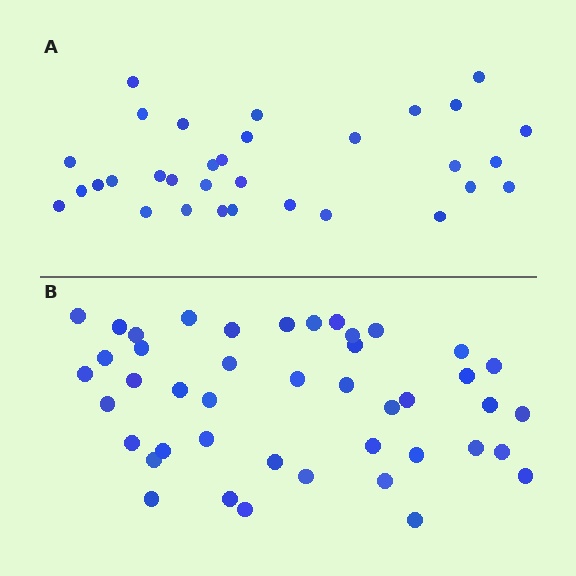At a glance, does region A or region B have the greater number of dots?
Region B (the bottom region) has more dots.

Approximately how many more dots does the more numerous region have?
Region B has roughly 12 or so more dots than region A.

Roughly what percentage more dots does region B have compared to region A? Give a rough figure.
About 40% more.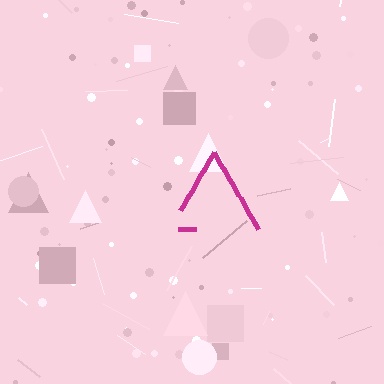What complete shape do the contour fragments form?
The contour fragments form a triangle.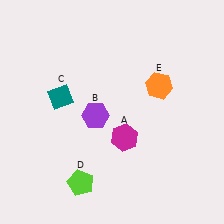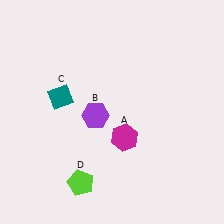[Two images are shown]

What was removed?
The orange hexagon (E) was removed in Image 2.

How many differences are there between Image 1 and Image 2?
There is 1 difference between the two images.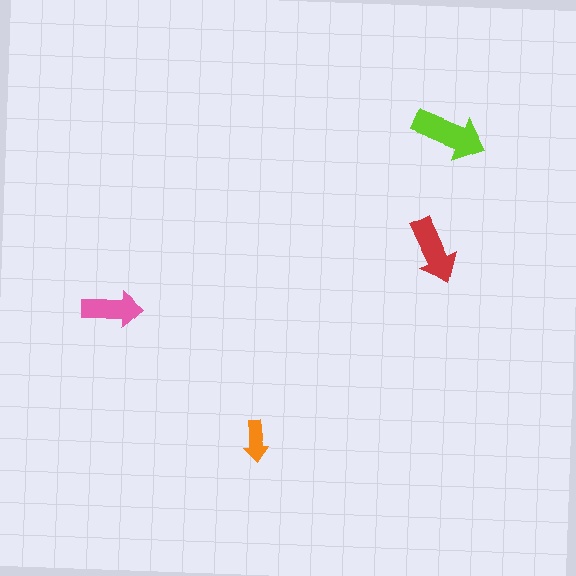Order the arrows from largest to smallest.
the lime one, the red one, the pink one, the orange one.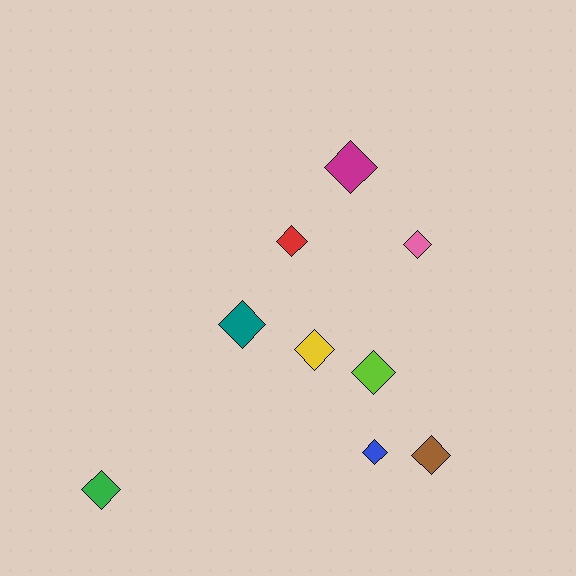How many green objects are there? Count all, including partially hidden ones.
There is 1 green object.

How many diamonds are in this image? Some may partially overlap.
There are 9 diamonds.